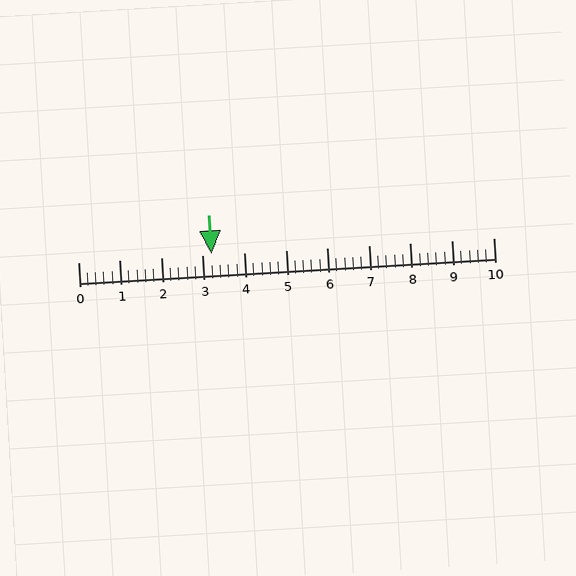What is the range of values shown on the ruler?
The ruler shows values from 0 to 10.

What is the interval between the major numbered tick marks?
The major tick marks are spaced 1 units apart.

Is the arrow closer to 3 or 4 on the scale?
The arrow is closer to 3.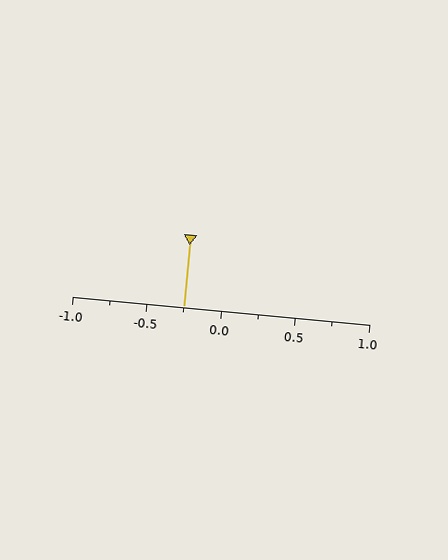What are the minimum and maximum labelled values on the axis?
The axis runs from -1.0 to 1.0.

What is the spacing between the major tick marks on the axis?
The major ticks are spaced 0.5 apart.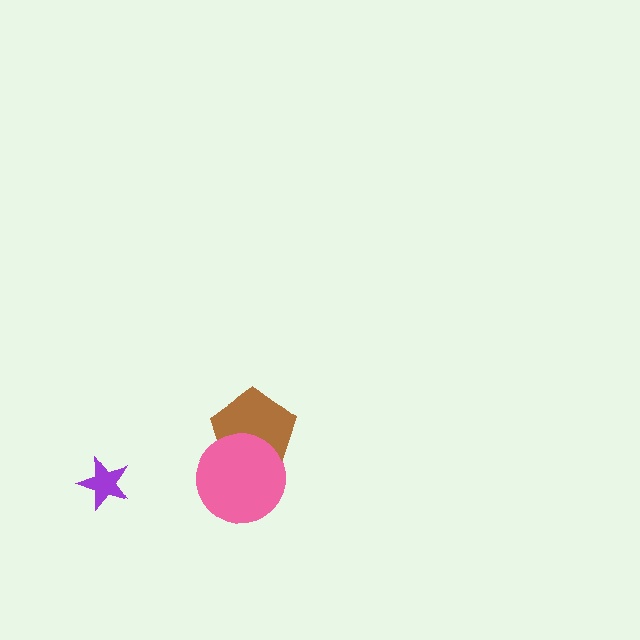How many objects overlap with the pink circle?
1 object overlaps with the pink circle.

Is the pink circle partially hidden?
No, no other shape covers it.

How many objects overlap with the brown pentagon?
1 object overlaps with the brown pentagon.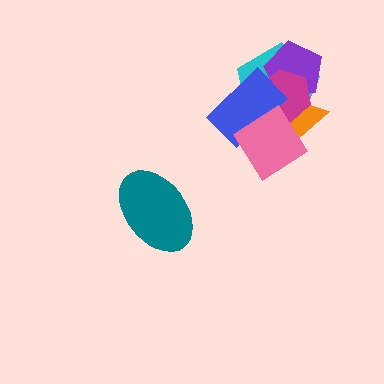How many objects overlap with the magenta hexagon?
5 objects overlap with the magenta hexagon.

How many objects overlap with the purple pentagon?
4 objects overlap with the purple pentagon.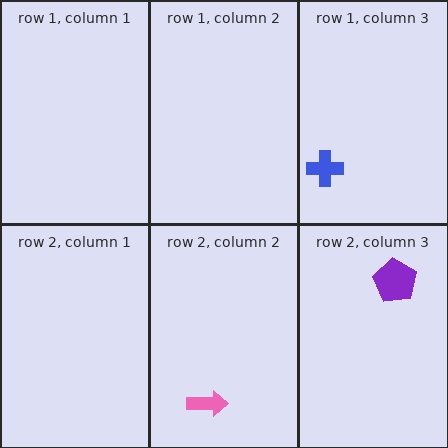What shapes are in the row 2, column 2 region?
The pink arrow.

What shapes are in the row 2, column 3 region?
The purple pentagon.